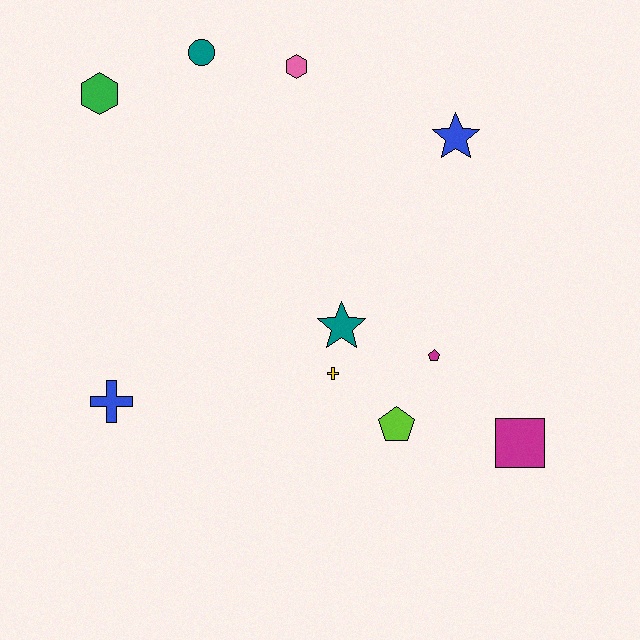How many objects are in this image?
There are 10 objects.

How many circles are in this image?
There is 1 circle.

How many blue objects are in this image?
There are 2 blue objects.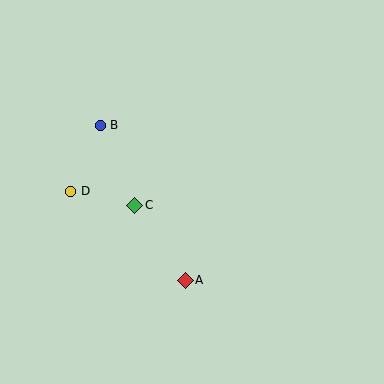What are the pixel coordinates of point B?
Point B is at (100, 125).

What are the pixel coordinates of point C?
Point C is at (135, 205).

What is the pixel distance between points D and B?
The distance between D and B is 72 pixels.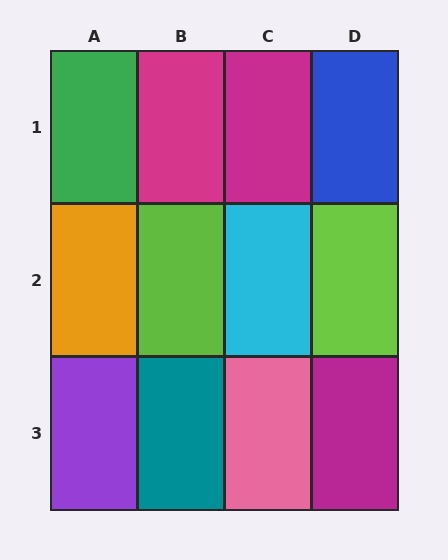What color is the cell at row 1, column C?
Magenta.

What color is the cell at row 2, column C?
Cyan.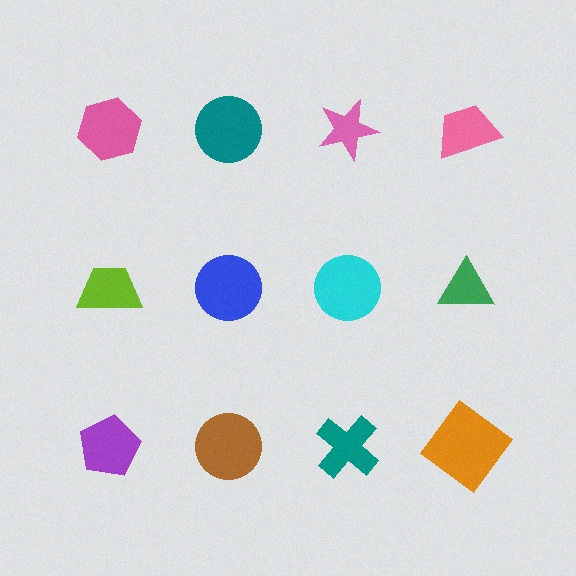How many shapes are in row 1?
4 shapes.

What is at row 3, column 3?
A teal cross.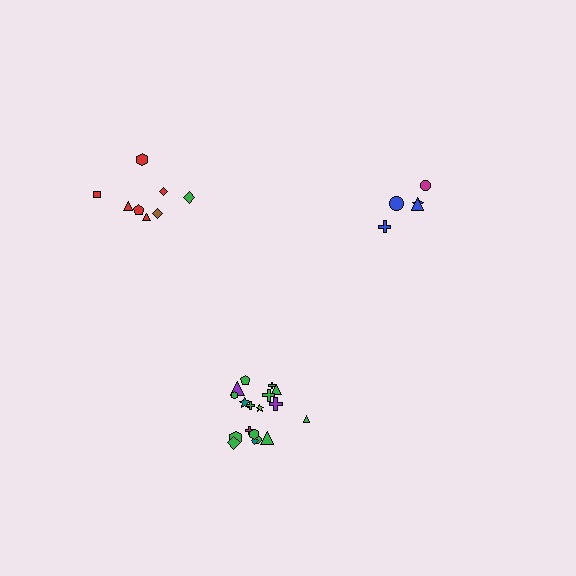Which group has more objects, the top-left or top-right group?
The top-left group.